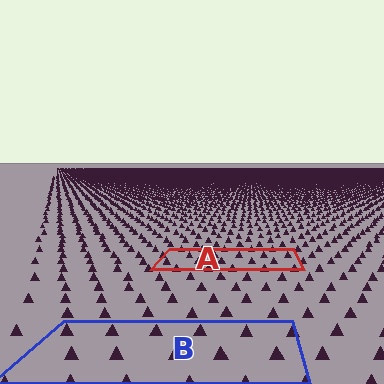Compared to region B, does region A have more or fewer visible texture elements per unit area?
Region A has more texture elements per unit area — they are packed more densely because it is farther away.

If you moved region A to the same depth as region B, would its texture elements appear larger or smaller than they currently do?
They would appear larger. At a closer depth, the same texture elements are projected at a bigger on-screen size.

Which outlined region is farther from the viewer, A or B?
Region A is farther from the viewer — the texture elements inside it appear smaller and more densely packed.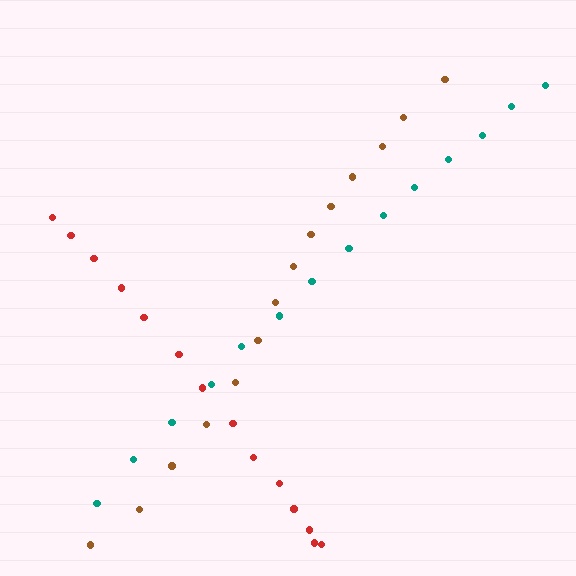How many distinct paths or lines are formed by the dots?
There are 3 distinct paths.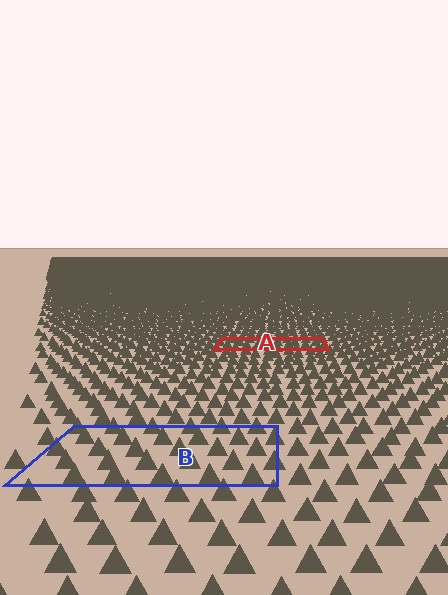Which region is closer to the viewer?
Region B is closer. The texture elements there are larger and more spread out.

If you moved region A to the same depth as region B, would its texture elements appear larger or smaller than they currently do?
They would appear larger. At a closer depth, the same texture elements are projected at a bigger on-screen size.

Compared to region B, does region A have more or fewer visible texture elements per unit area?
Region A has more texture elements per unit area — they are packed more densely because it is farther away.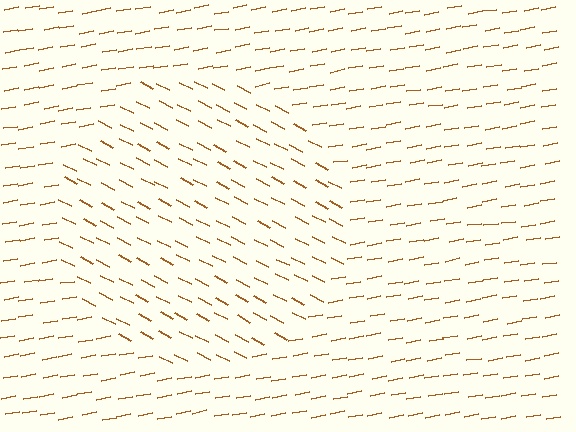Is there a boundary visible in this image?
Yes, there is a texture boundary formed by a change in line orientation.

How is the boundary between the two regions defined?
The boundary is defined purely by a change in line orientation (approximately 37 degrees difference). All lines are the same color and thickness.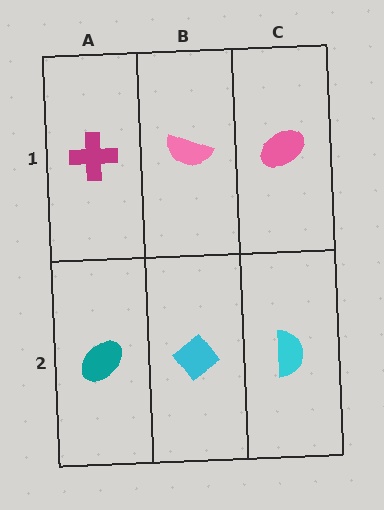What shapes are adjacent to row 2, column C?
A pink ellipse (row 1, column C), a cyan diamond (row 2, column B).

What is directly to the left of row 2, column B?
A teal ellipse.